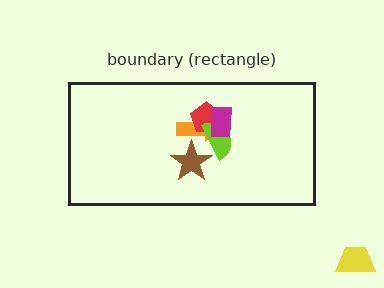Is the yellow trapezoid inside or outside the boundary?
Outside.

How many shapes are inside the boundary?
5 inside, 1 outside.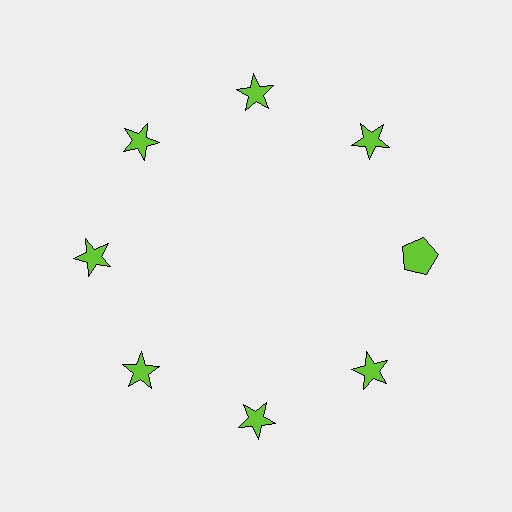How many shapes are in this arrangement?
There are 8 shapes arranged in a ring pattern.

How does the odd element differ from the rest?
It has a different shape: pentagon instead of star.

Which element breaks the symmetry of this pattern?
The lime pentagon at roughly the 3 o'clock position breaks the symmetry. All other shapes are lime stars.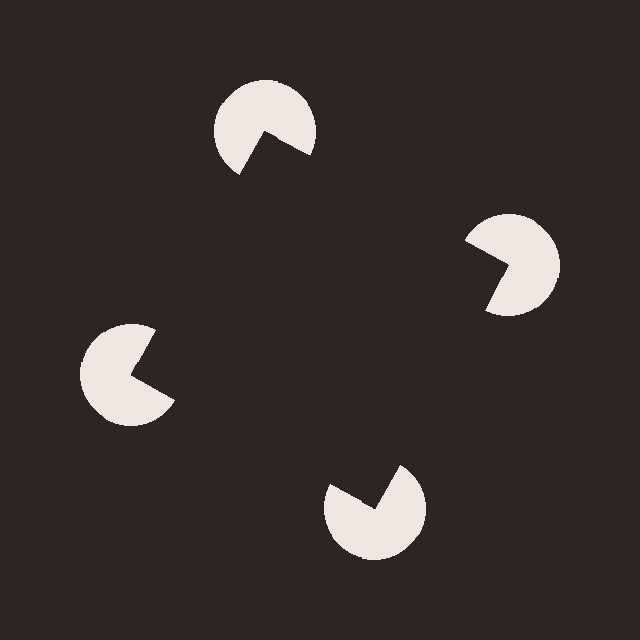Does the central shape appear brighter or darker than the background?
It typically appears slightly darker than the background, even though no actual brightness change is drawn.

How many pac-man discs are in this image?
There are 4 — one at each vertex of the illusory square.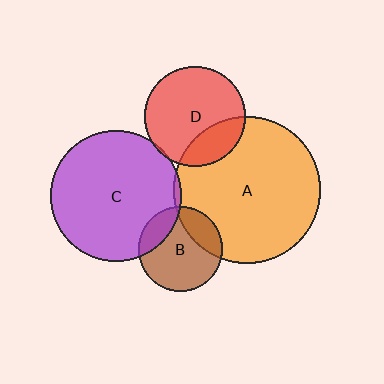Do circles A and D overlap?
Yes.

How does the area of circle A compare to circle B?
Approximately 3.0 times.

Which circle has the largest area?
Circle A (orange).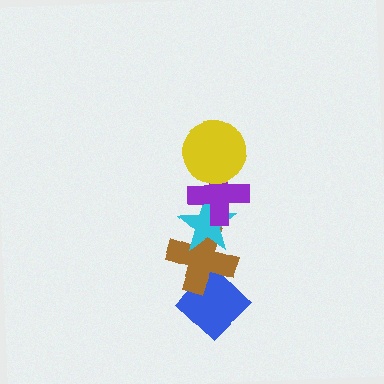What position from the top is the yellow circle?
The yellow circle is 1st from the top.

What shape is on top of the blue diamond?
The brown cross is on top of the blue diamond.